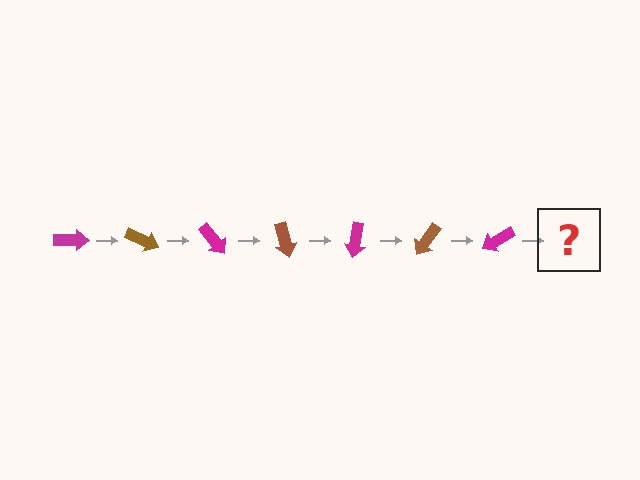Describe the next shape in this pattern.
It should be a brown arrow, rotated 175 degrees from the start.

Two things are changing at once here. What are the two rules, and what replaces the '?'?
The two rules are that it rotates 25 degrees each step and the color cycles through magenta and brown. The '?' should be a brown arrow, rotated 175 degrees from the start.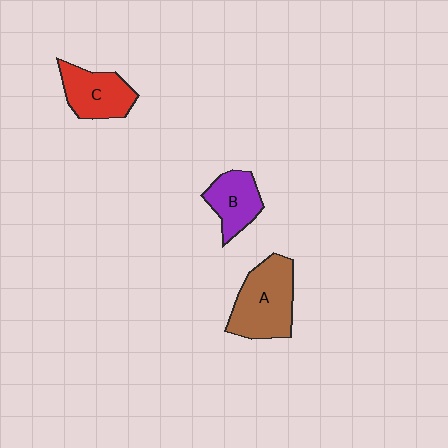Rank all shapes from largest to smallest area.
From largest to smallest: A (brown), C (red), B (purple).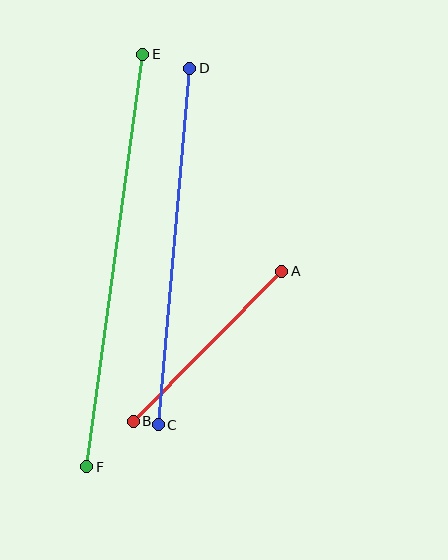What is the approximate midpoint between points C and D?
The midpoint is at approximately (174, 246) pixels.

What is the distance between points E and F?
The distance is approximately 417 pixels.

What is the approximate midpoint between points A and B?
The midpoint is at approximately (207, 346) pixels.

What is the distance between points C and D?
The distance is approximately 358 pixels.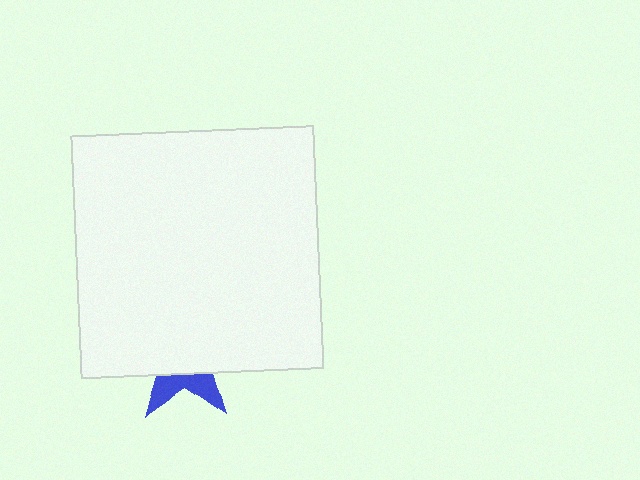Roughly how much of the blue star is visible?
A small part of it is visible (roughly 29%).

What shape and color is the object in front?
The object in front is a white square.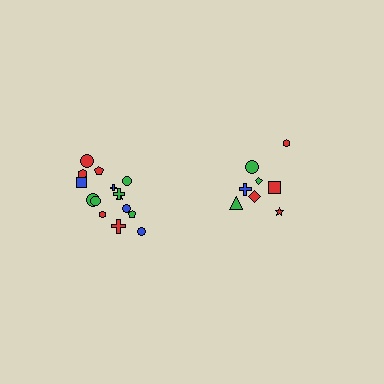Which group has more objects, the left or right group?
The left group.